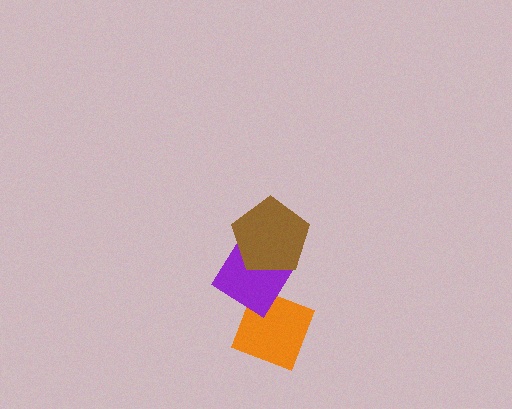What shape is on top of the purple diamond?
The brown pentagon is on top of the purple diamond.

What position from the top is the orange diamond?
The orange diamond is 3rd from the top.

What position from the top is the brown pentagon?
The brown pentagon is 1st from the top.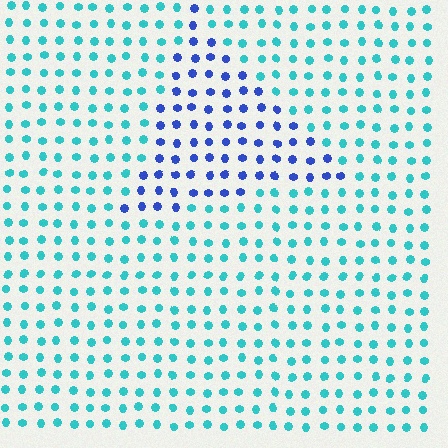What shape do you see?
I see a triangle.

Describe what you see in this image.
The image is filled with small cyan elements in a uniform arrangement. A triangle-shaped region is visible where the elements are tinted to a slightly different hue, forming a subtle color boundary.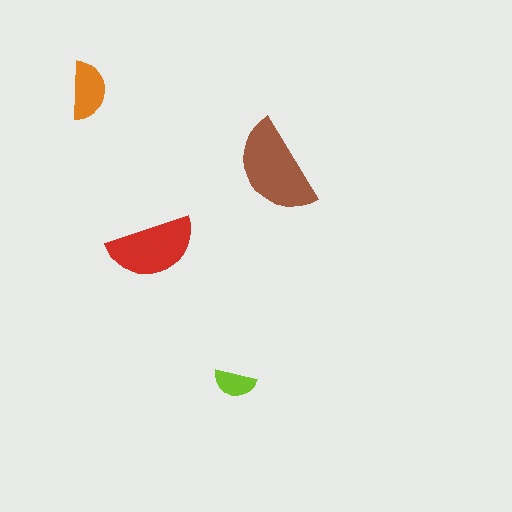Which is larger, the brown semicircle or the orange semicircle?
The brown one.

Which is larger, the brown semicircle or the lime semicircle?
The brown one.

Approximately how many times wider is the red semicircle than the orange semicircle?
About 1.5 times wider.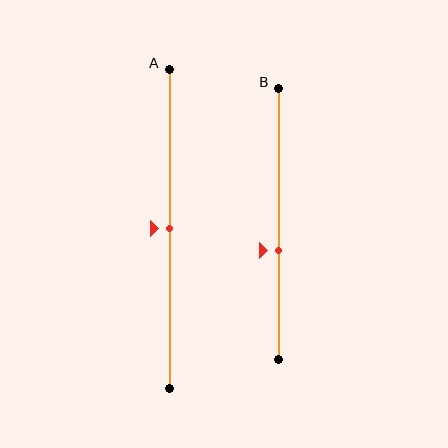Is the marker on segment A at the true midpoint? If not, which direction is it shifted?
Yes, the marker on segment A is at the true midpoint.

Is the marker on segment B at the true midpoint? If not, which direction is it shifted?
No, the marker on segment B is shifted downward by about 10% of the segment length.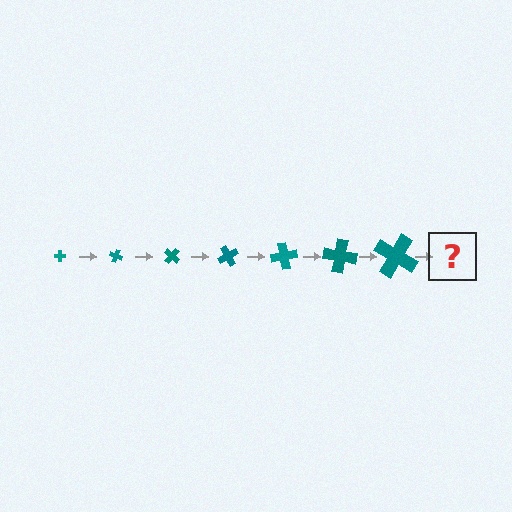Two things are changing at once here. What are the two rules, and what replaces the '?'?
The two rules are that the cross grows larger each step and it rotates 20 degrees each step. The '?' should be a cross, larger than the previous one and rotated 140 degrees from the start.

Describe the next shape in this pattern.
It should be a cross, larger than the previous one and rotated 140 degrees from the start.